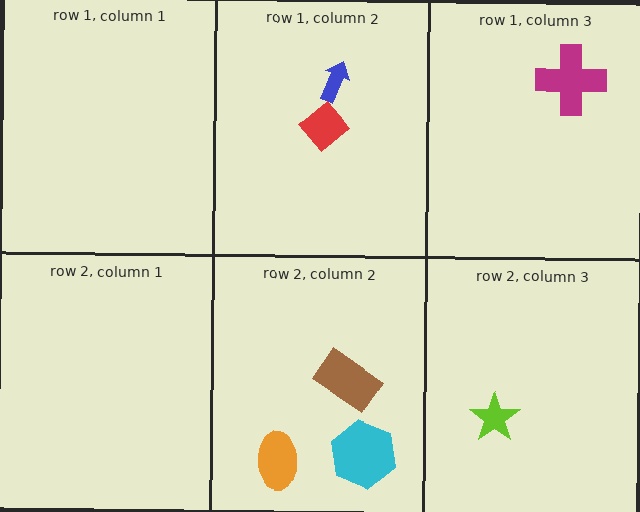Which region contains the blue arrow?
The row 1, column 2 region.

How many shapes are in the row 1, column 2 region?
2.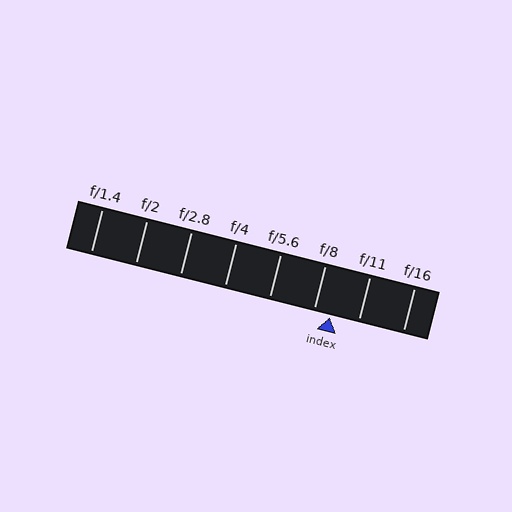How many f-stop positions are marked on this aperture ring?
There are 8 f-stop positions marked.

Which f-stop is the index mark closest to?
The index mark is closest to f/8.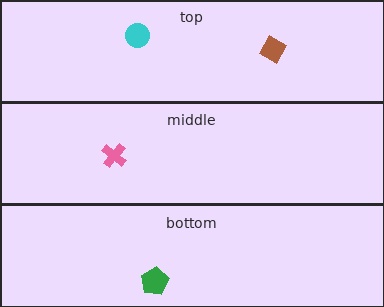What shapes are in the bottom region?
The green pentagon.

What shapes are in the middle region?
The pink cross.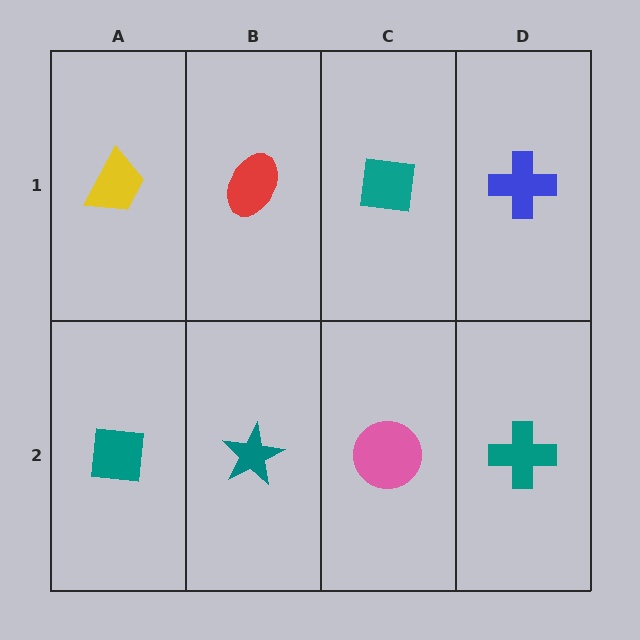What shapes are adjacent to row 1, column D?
A teal cross (row 2, column D), a teal square (row 1, column C).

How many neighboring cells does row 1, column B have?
3.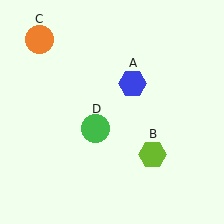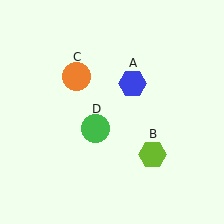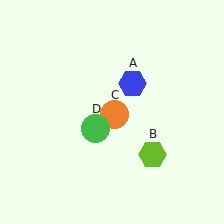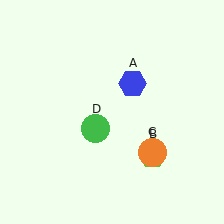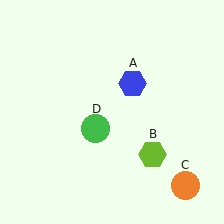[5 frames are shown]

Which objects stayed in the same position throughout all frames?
Blue hexagon (object A) and lime hexagon (object B) and green circle (object D) remained stationary.